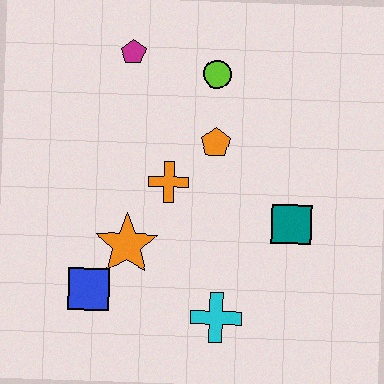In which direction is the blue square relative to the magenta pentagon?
The blue square is below the magenta pentagon.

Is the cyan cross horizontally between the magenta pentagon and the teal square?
Yes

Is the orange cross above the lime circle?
No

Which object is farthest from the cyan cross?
The magenta pentagon is farthest from the cyan cross.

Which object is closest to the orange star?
The blue square is closest to the orange star.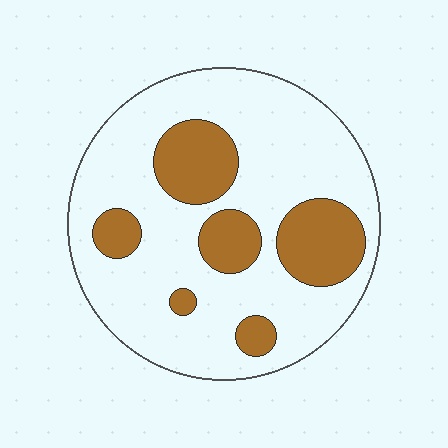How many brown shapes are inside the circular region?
6.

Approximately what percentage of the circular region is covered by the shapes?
Approximately 25%.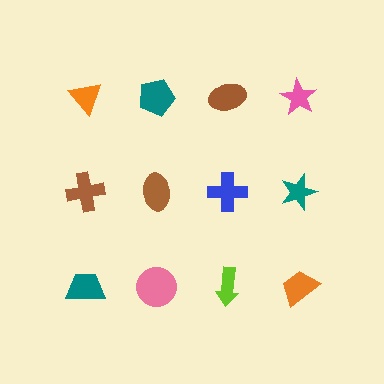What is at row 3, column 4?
An orange trapezoid.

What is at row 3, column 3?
A lime arrow.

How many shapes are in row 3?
4 shapes.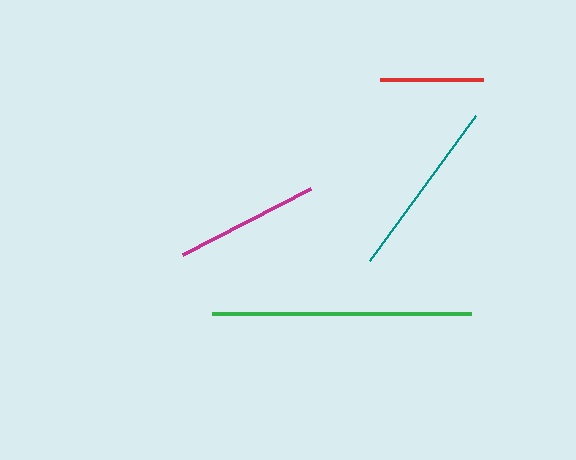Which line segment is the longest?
The green line is the longest at approximately 260 pixels.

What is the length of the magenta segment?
The magenta segment is approximately 144 pixels long.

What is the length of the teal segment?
The teal segment is approximately 180 pixels long.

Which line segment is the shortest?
The red line is the shortest at approximately 103 pixels.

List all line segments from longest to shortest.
From longest to shortest: green, teal, magenta, red.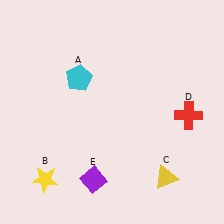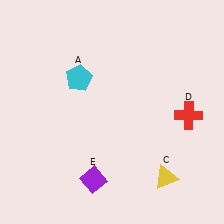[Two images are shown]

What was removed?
The yellow star (B) was removed in Image 2.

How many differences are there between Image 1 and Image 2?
There is 1 difference between the two images.